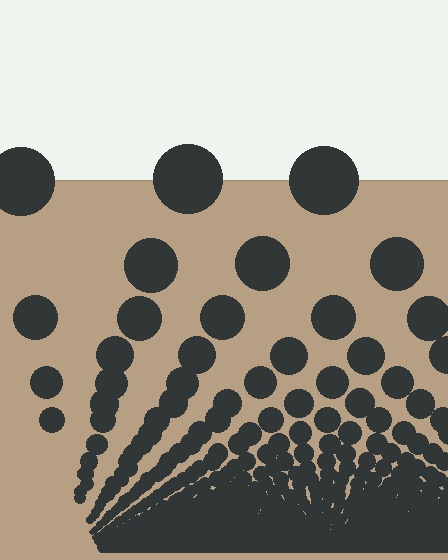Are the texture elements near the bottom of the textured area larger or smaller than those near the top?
Smaller. The gradient is inverted — elements near the bottom are smaller and denser.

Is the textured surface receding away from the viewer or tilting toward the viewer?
The surface appears to tilt toward the viewer. Texture elements get larger and sparser toward the top.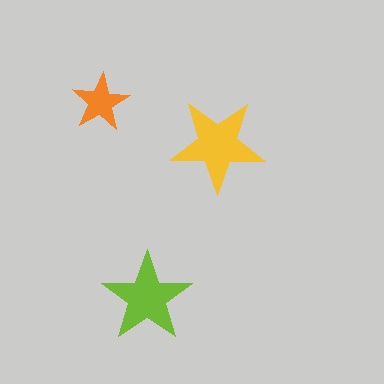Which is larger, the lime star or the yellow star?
The yellow one.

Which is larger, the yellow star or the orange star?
The yellow one.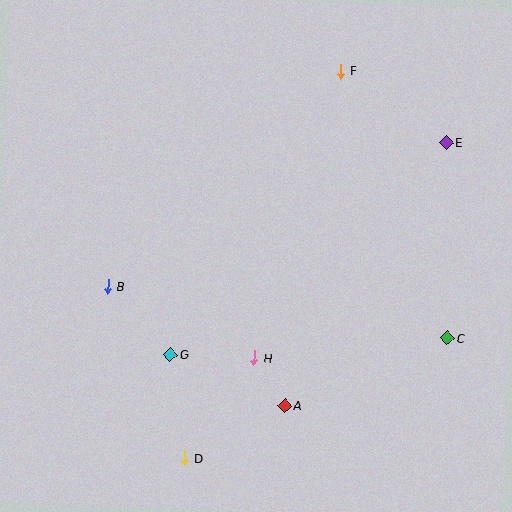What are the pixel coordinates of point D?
Point D is at (185, 458).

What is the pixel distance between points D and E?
The distance between D and E is 410 pixels.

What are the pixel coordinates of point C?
Point C is at (448, 338).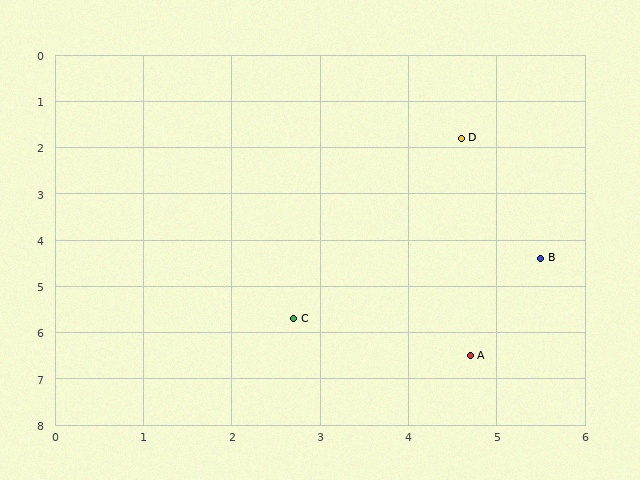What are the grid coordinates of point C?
Point C is at approximately (2.7, 5.7).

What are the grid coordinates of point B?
Point B is at approximately (5.5, 4.4).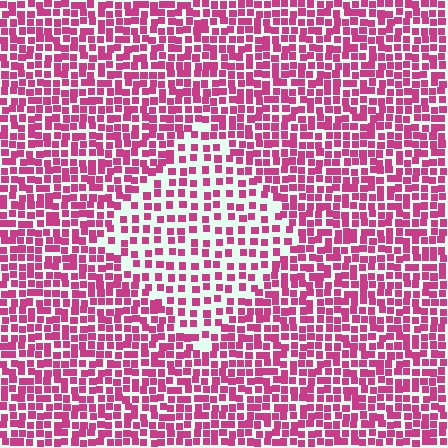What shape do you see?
I see a diamond.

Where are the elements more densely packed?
The elements are more densely packed outside the diamond boundary.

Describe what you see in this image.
The image contains small magenta elements arranged at two different densities. A diamond-shaped region is visible where the elements are less densely packed than the surrounding area.